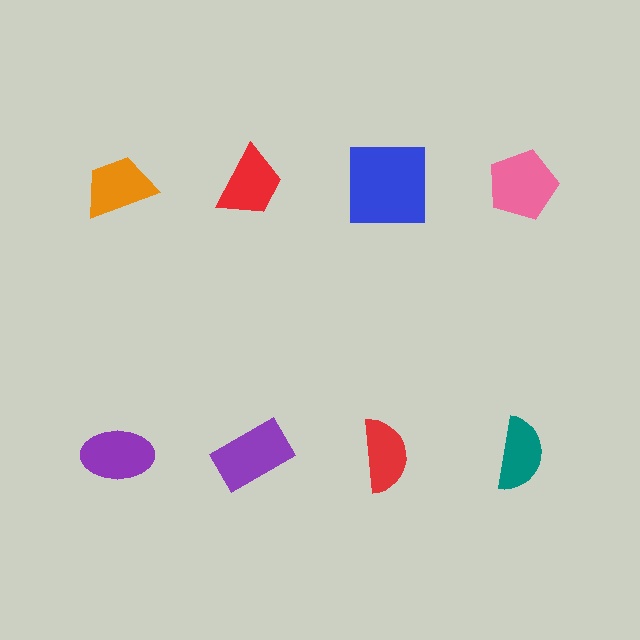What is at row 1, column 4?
A pink pentagon.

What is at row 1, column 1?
An orange trapezoid.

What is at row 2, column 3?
A red semicircle.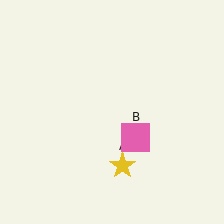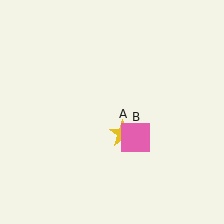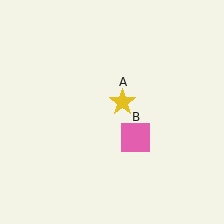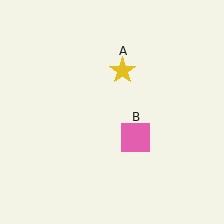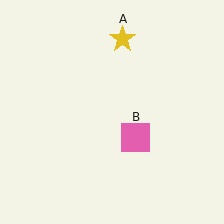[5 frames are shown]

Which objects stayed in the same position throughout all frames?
Pink square (object B) remained stationary.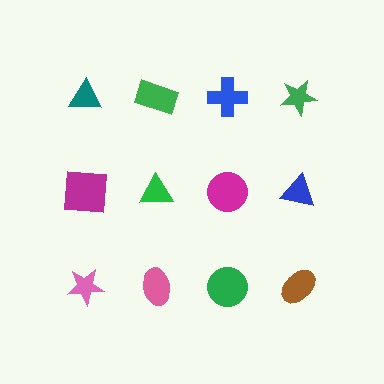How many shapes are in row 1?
4 shapes.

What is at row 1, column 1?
A teal triangle.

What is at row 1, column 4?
A green star.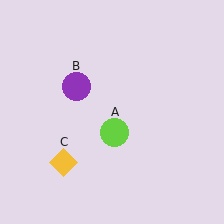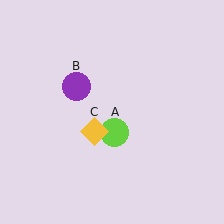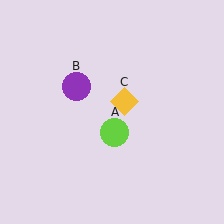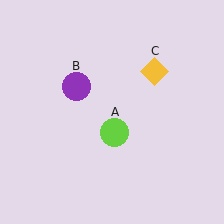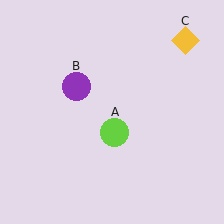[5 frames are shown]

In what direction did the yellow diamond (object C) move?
The yellow diamond (object C) moved up and to the right.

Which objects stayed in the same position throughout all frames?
Lime circle (object A) and purple circle (object B) remained stationary.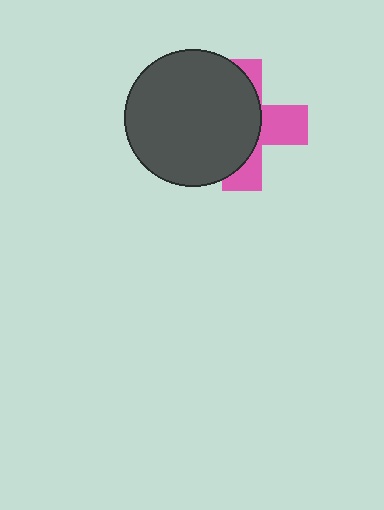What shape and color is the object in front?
The object in front is a dark gray circle.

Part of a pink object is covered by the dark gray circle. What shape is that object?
It is a cross.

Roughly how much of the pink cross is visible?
A small part of it is visible (roughly 39%).